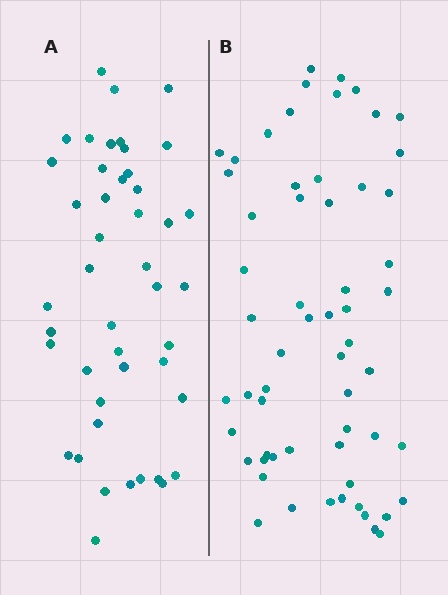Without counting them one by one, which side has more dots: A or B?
Region B (the right region) has more dots.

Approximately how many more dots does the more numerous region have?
Region B has approximately 15 more dots than region A.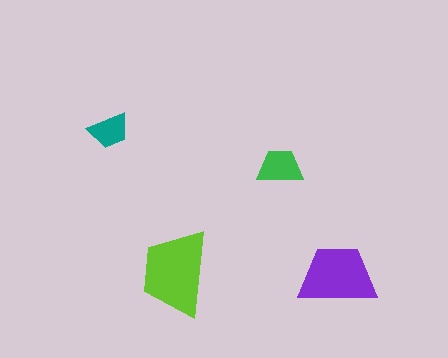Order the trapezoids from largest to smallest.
the lime one, the purple one, the green one, the teal one.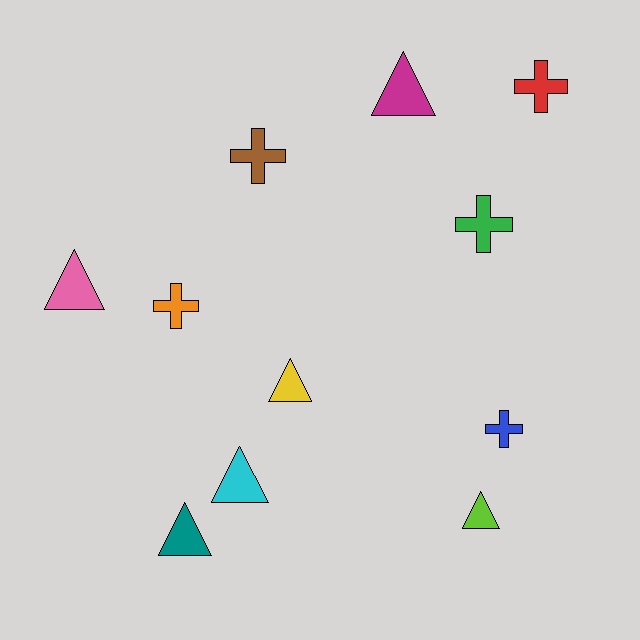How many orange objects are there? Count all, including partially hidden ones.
There is 1 orange object.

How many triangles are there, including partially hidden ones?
There are 6 triangles.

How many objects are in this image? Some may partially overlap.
There are 11 objects.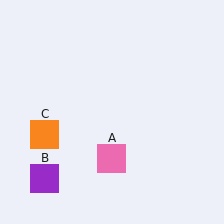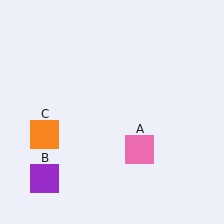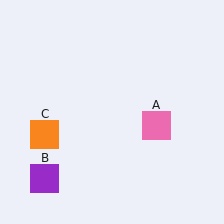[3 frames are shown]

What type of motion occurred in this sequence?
The pink square (object A) rotated counterclockwise around the center of the scene.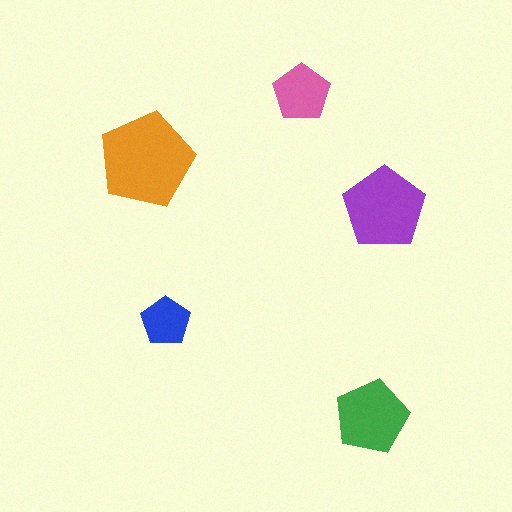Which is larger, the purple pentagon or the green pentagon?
The purple one.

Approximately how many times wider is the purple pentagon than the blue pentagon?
About 1.5 times wider.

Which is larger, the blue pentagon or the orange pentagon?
The orange one.